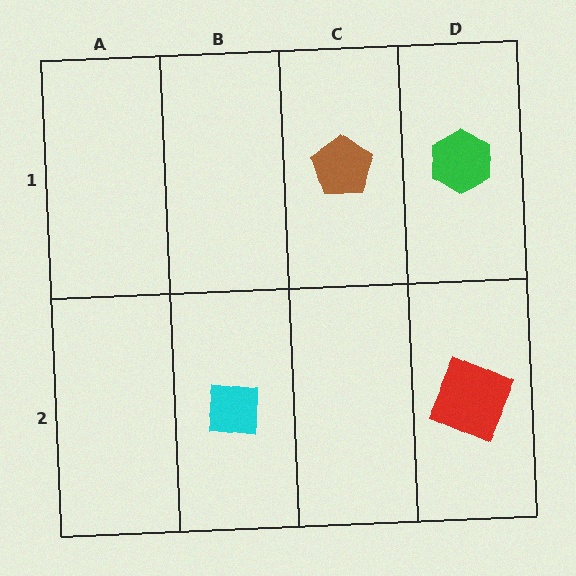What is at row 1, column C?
A brown pentagon.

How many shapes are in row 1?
2 shapes.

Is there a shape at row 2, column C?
No, that cell is empty.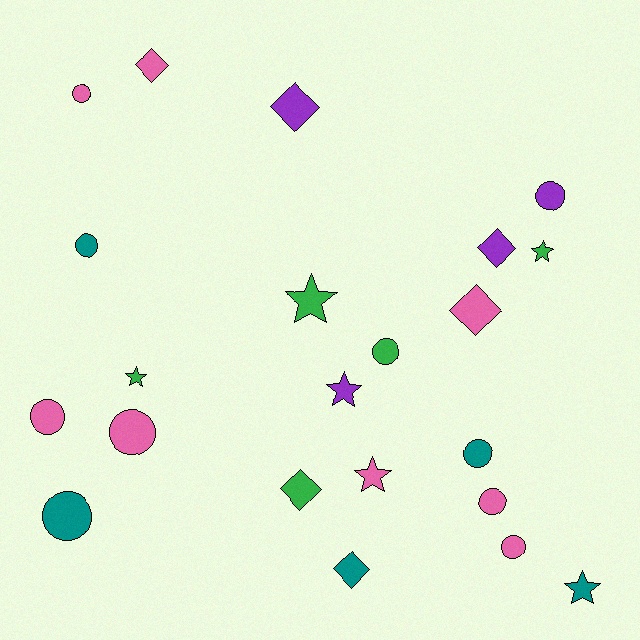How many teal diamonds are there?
There is 1 teal diamond.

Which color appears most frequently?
Pink, with 8 objects.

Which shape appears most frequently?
Circle, with 10 objects.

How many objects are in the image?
There are 22 objects.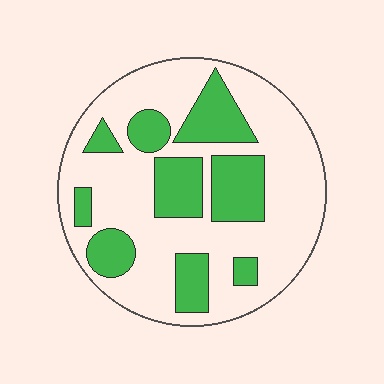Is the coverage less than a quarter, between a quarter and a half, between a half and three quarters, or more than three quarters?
Between a quarter and a half.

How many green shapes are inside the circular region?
9.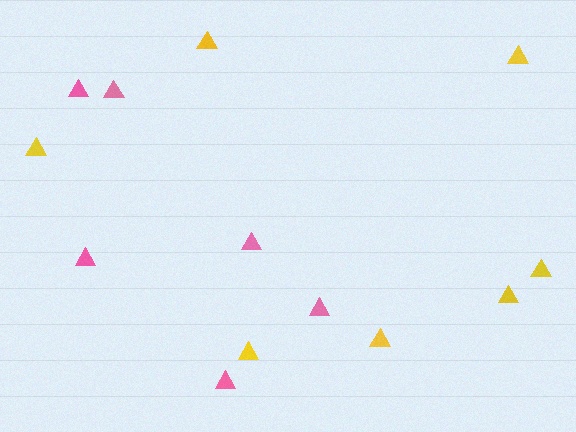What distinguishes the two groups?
There are 2 groups: one group of pink triangles (6) and one group of yellow triangles (7).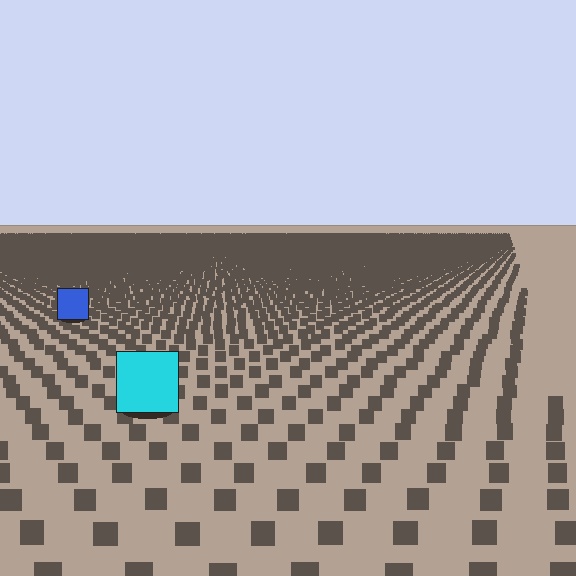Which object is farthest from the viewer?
The blue square is farthest from the viewer. It appears smaller and the ground texture around it is denser.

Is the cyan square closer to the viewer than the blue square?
Yes. The cyan square is closer — you can tell from the texture gradient: the ground texture is coarser near it.